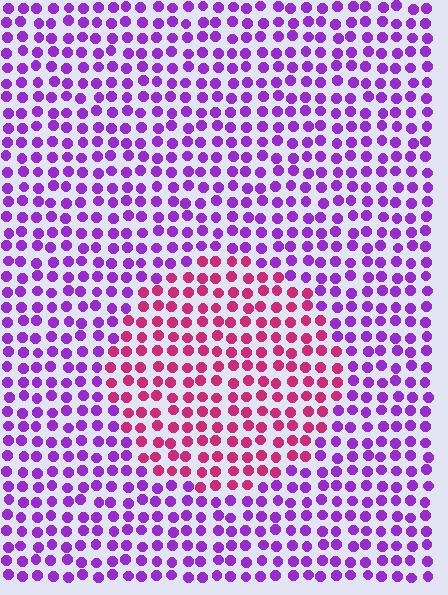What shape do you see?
I see a circle.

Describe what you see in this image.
The image is filled with small purple elements in a uniform arrangement. A circle-shaped region is visible where the elements are tinted to a slightly different hue, forming a subtle color boundary.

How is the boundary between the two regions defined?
The boundary is defined purely by a slight shift in hue (about 49 degrees). Spacing, size, and orientation are identical on both sides.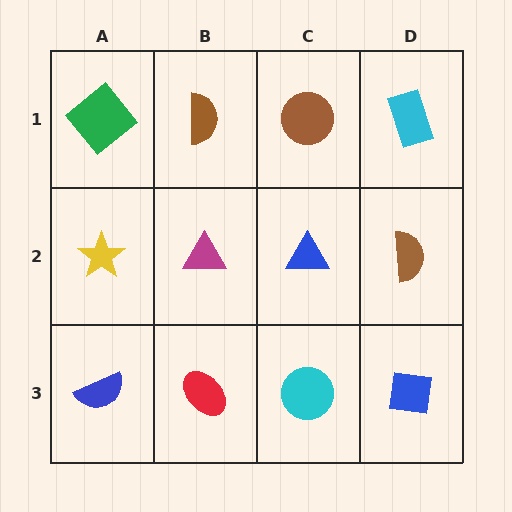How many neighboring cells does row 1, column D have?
2.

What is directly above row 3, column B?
A magenta triangle.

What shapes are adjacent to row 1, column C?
A blue triangle (row 2, column C), a brown semicircle (row 1, column B), a cyan rectangle (row 1, column D).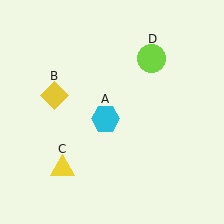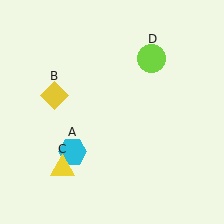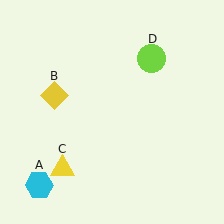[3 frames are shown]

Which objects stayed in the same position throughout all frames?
Yellow diamond (object B) and yellow triangle (object C) and lime circle (object D) remained stationary.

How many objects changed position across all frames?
1 object changed position: cyan hexagon (object A).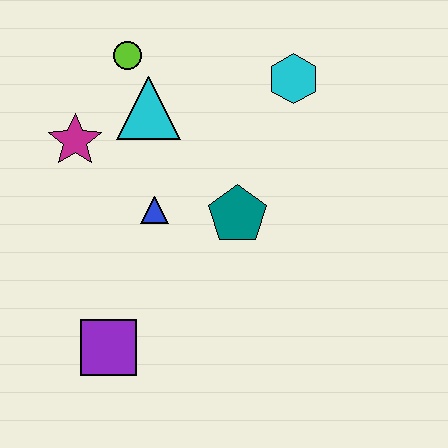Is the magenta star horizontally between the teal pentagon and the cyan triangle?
No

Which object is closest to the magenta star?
The cyan triangle is closest to the magenta star.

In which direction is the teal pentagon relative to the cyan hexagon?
The teal pentagon is below the cyan hexagon.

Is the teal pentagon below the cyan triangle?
Yes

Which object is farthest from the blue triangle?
The cyan hexagon is farthest from the blue triangle.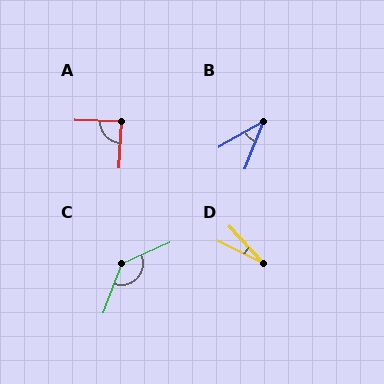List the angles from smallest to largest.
D (21°), B (40°), A (89°), C (134°).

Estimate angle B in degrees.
Approximately 40 degrees.